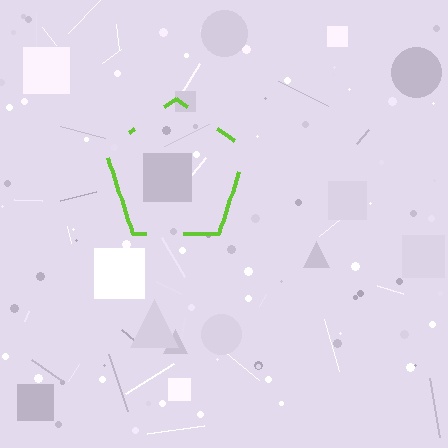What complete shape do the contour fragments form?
The contour fragments form a pentagon.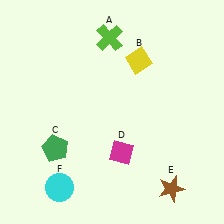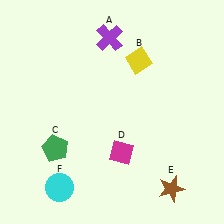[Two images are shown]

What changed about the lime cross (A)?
In Image 1, A is lime. In Image 2, it changed to purple.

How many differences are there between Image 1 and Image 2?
There is 1 difference between the two images.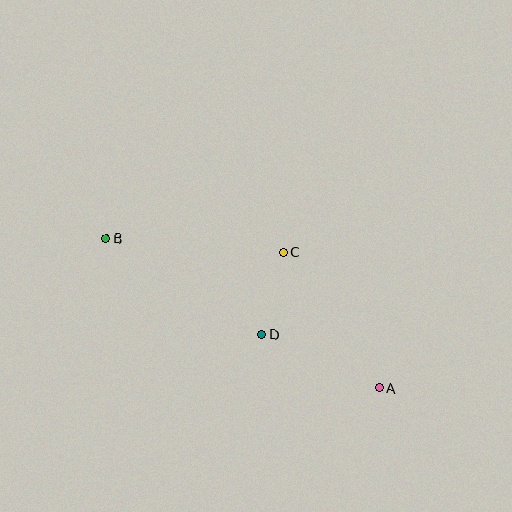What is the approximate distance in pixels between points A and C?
The distance between A and C is approximately 166 pixels.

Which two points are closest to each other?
Points C and D are closest to each other.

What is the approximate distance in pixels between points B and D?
The distance between B and D is approximately 183 pixels.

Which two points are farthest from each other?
Points A and B are farthest from each other.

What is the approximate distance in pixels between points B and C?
The distance between B and C is approximately 178 pixels.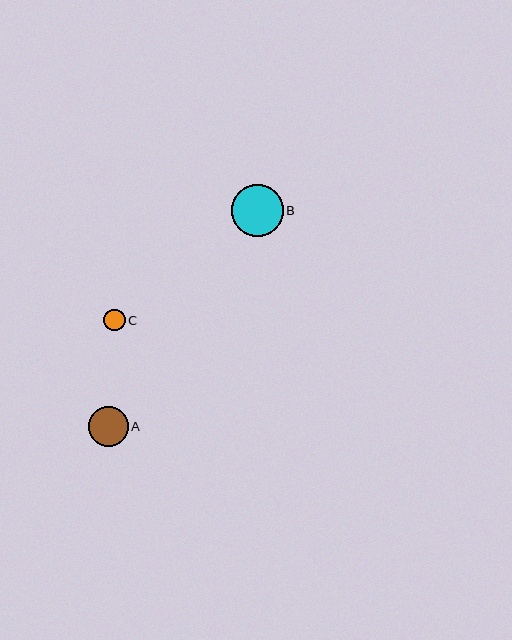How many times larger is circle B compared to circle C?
Circle B is approximately 2.4 times the size of circle C.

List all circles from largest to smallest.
From largest to smallest: B, A, C.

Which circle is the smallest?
Circle C is the smallest with a size of approximately 21 pixels.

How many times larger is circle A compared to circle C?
Circle A is approximately 1.9 times the size of circle C.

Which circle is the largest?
Circle B is the largest with a size of approximately 52 pixels.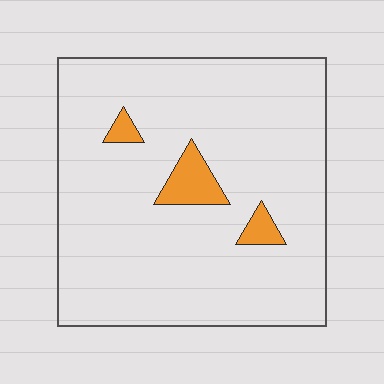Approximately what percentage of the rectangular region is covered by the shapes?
Approximately 5%.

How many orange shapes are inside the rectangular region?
3.